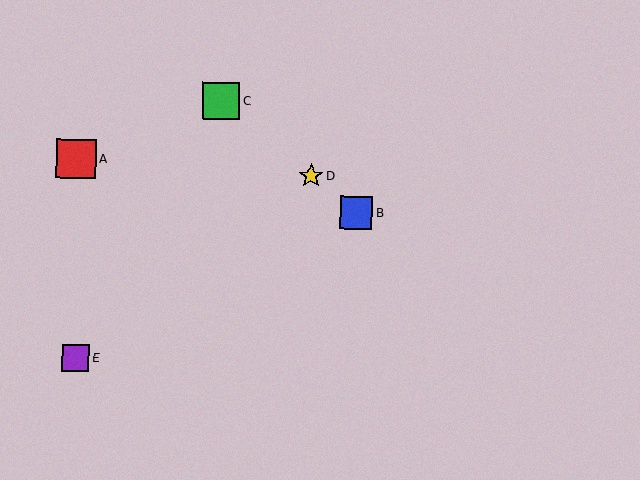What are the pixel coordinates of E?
Object E is at (76, 358).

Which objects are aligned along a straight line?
Objects B, C, D are aligned along a straight line.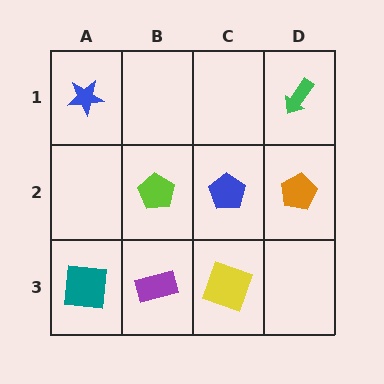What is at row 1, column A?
A blue star.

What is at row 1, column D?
A green arrow.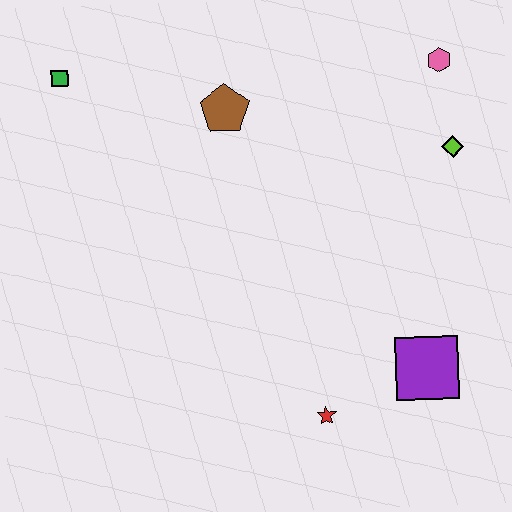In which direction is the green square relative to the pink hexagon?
The green square is to the left of the pink hexagon.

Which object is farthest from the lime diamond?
The green square is farthest from the lime diamond.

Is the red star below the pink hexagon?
Yes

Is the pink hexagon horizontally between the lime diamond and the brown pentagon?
Yes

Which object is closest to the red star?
The purple square is closest to the red star.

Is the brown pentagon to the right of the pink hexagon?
No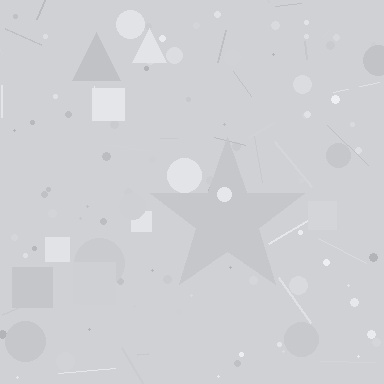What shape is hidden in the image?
A star is hidden in the image.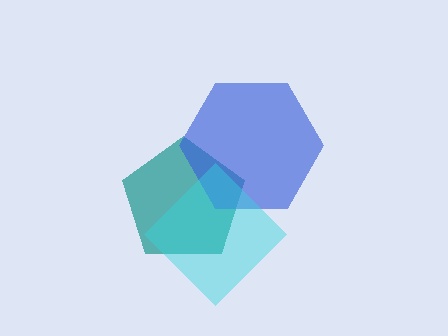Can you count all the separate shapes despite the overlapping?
Yes, there are 3 separate shapes.